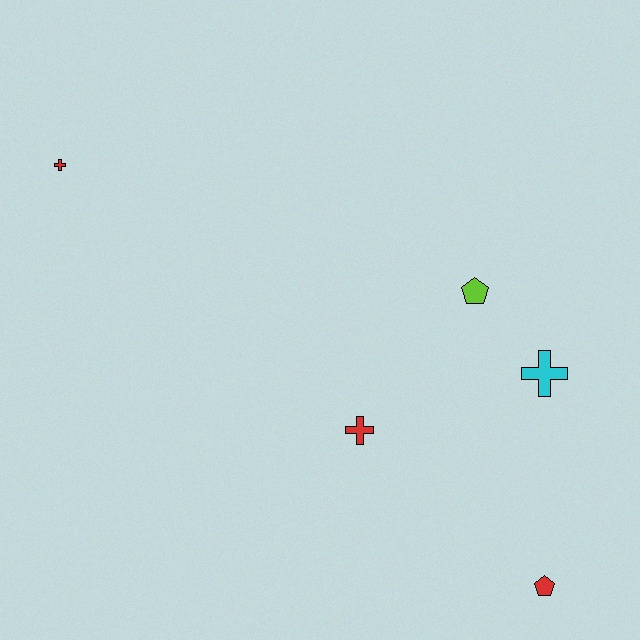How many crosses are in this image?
There are 3 crosses.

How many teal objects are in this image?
There are no teal objects.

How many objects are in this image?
There are 5 objects.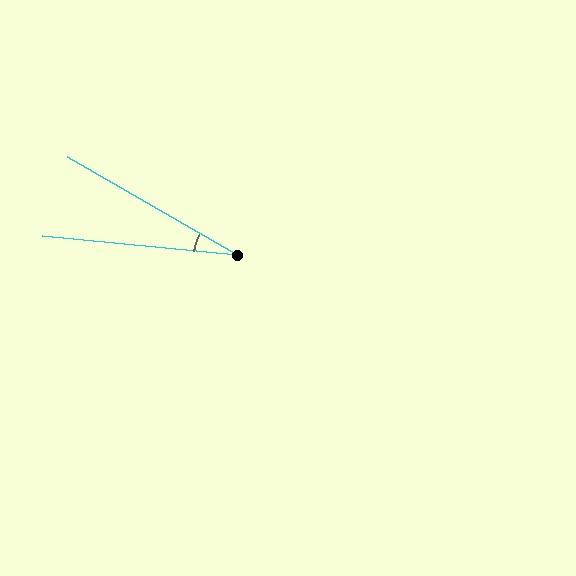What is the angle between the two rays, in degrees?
Approximately 24 degrees.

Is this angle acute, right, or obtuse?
It is acute.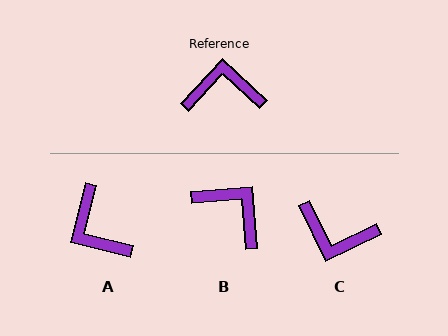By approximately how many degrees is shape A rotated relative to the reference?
Approximately 119 degrees counter-clockwise.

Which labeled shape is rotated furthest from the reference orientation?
C, about 159 degrees away.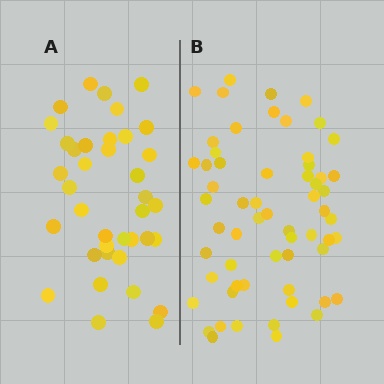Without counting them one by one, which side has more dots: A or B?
Region B (the right region) has more dots.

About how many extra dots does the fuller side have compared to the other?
Region B has approximately 20 more dots than region A.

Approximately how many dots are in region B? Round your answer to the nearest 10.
About 60 dots.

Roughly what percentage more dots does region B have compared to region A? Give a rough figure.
About 60% more.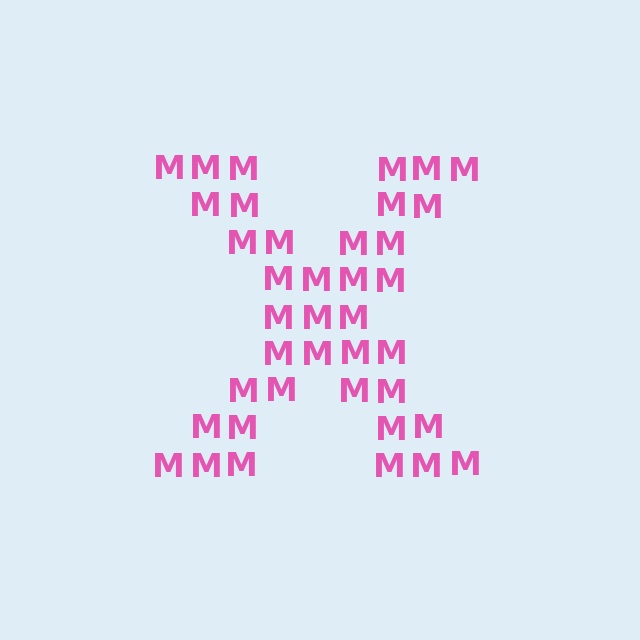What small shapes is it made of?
It is made of small letter M's.